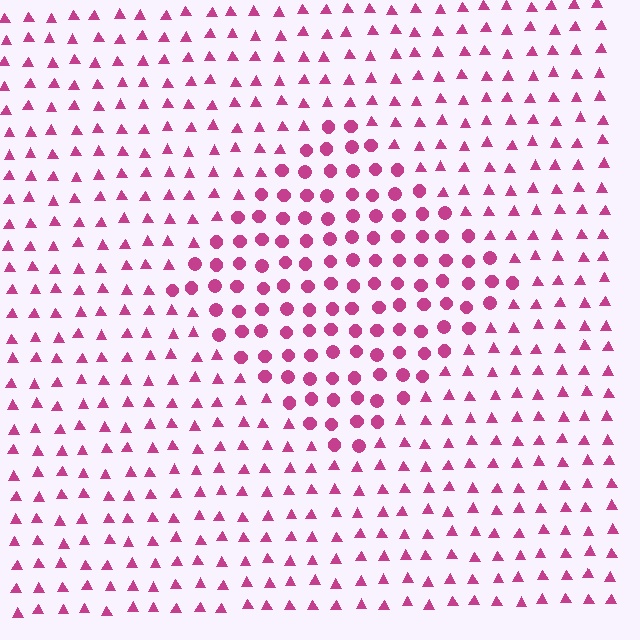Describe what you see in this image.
The image is filled with small magenta elements arranged in a uniform grid. A diamond-shaped region contains circles, while the surrounding area contains triangles. The boundary is defined purely by the change in element shape.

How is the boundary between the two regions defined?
The boundary is defined by a change in element shape: circles inside vs. triangles outside. All elements share the same color and spacing.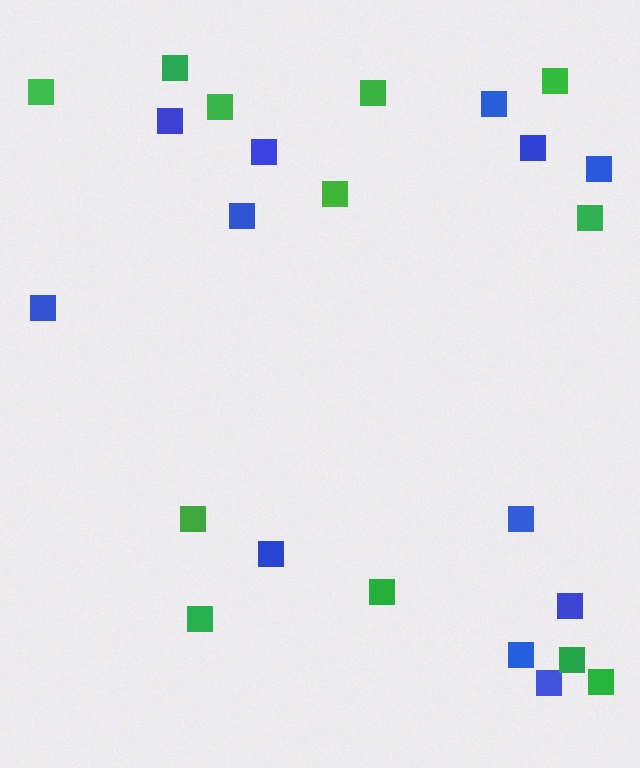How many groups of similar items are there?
There are 2 groups: one group of blue squares (12) and one group of green squares (12).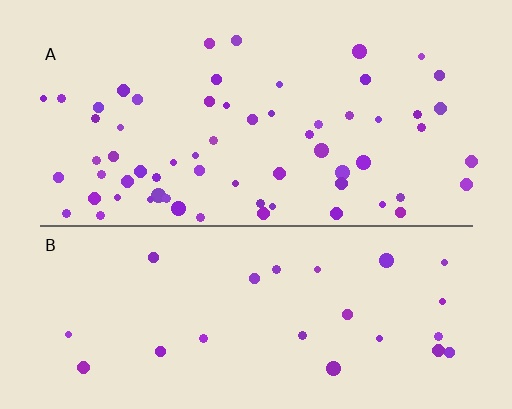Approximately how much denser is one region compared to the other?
Approximately 2.6× — region A over region B.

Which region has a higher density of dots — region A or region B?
A (the top).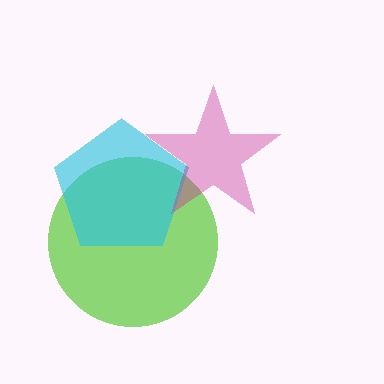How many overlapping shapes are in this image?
There are 3 overlapping shapes in the image.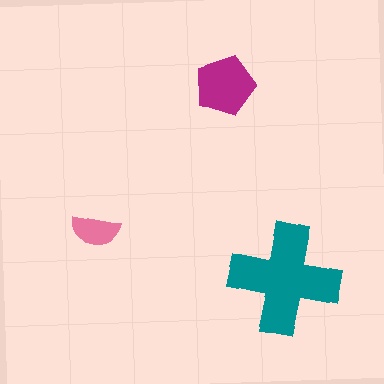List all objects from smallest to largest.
The pink semicircle, the magenta pentagon, the teal cross.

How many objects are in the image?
There are 3 objects in the image.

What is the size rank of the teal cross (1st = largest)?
1st.